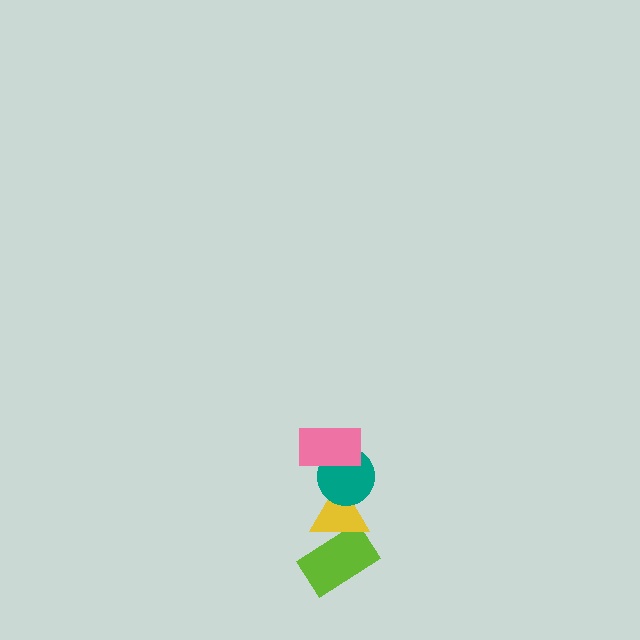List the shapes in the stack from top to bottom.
From top to bottom: the pink rectangle, the teal circle, the yellow triangle, the lime rectangle.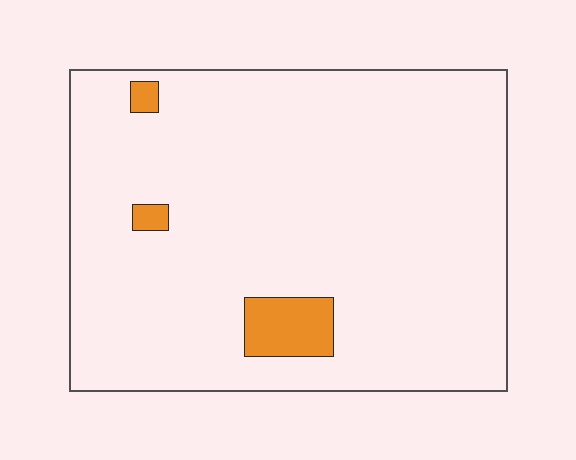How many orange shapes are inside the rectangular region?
3.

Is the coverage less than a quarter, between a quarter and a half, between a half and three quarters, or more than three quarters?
Less than a quarter.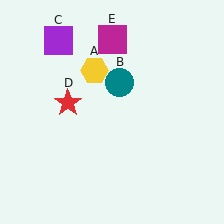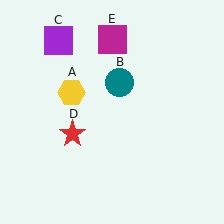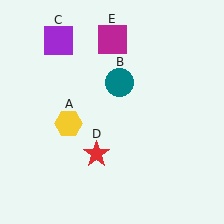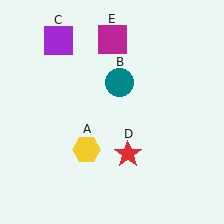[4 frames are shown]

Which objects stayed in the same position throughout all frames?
Teal circle (object B) and purple square (object C) and magenta square (object E) remained stationary.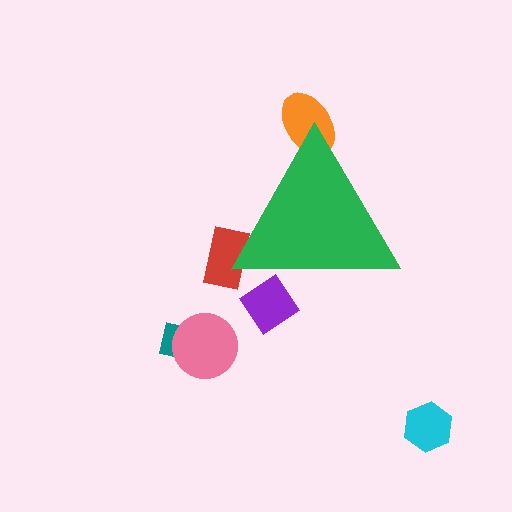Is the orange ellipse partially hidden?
Yes, the orange ellipse is partially hidden behind the green triangle.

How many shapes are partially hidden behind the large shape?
3 shapes are partially hidden.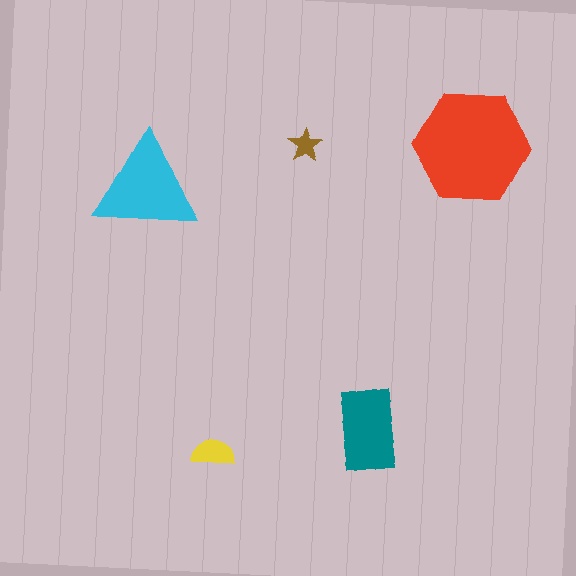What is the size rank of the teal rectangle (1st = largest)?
3rd.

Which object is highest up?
The red hexagon is topmost.